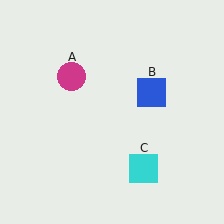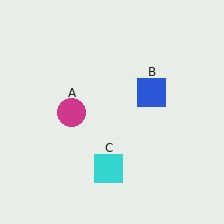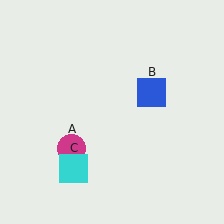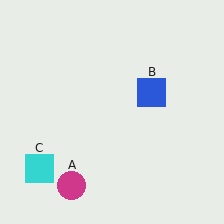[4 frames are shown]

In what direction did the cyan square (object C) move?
The cyan square (object C) moved left.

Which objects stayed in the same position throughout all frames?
Blue square (object B) remained stationary.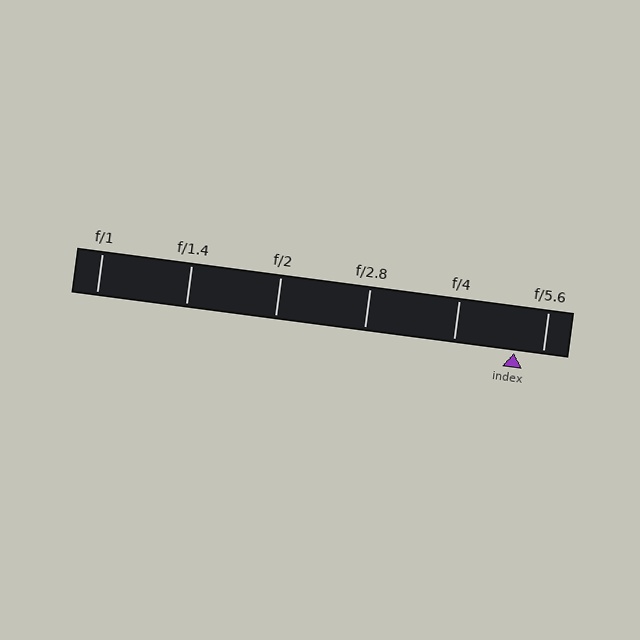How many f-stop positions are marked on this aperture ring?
There are 6 f-stop positions marked.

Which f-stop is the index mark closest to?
The index mark is closest to f/5.6.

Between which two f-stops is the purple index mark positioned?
The index mark is between f/4 and f/5.6.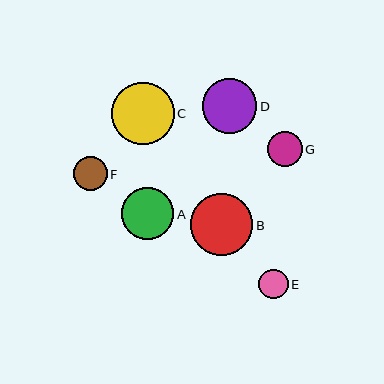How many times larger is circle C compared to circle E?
Circle C is approximately 2.2 times the size of circle E.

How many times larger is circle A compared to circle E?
Circle A is approximately 1.8 times the size of circle E.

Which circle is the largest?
Circle C is the largest with a size of approximately 63 pixels.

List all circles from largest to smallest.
From largest to smallest: C, B, D, A, G, F, E.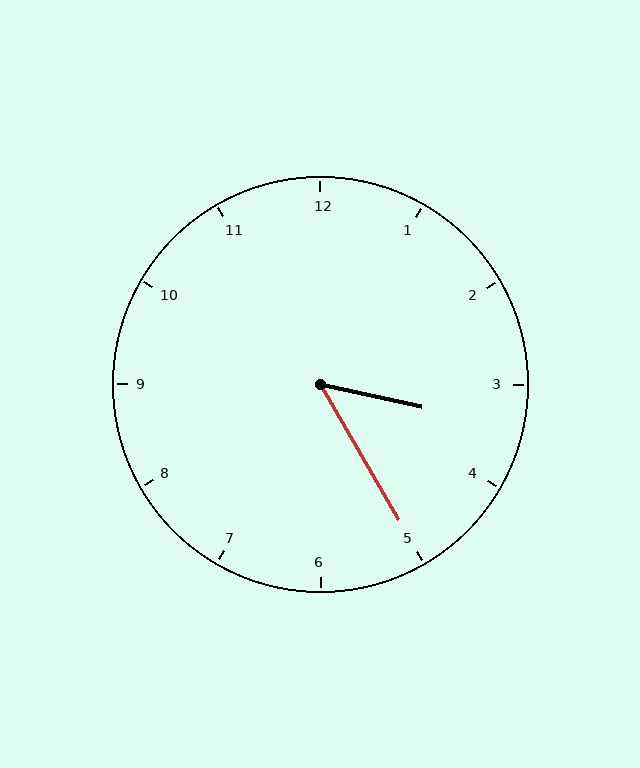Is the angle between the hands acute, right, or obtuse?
It is acute.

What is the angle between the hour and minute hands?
Approximately 48 degrees.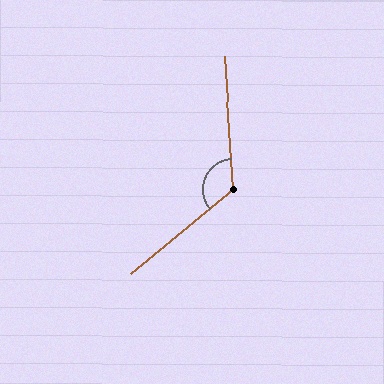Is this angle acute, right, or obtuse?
It is obtuse.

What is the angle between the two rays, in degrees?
Approximately 126 degrees.